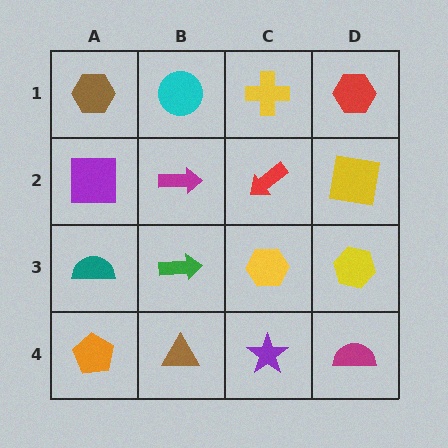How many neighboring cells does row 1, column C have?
3.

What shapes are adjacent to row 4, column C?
A yellow hexagon (row 3, column C), a brown triangle (row 4, column B), a magenta semicircle (row 4, column D).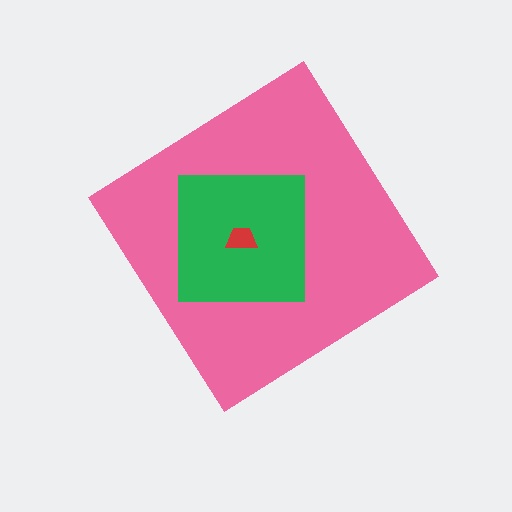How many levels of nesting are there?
3.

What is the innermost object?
The red trapezoid.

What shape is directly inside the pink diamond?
The green square.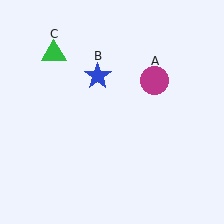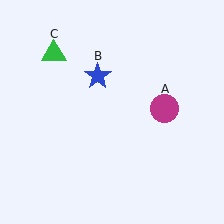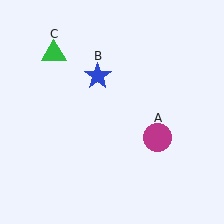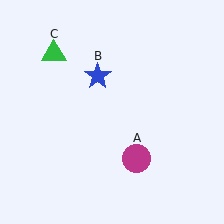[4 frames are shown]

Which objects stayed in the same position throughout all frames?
Blue star (object B) and green triangle (object C) remained stationary.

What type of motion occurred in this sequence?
The magenta circle (object A) rotated clockwise around the center of the scene.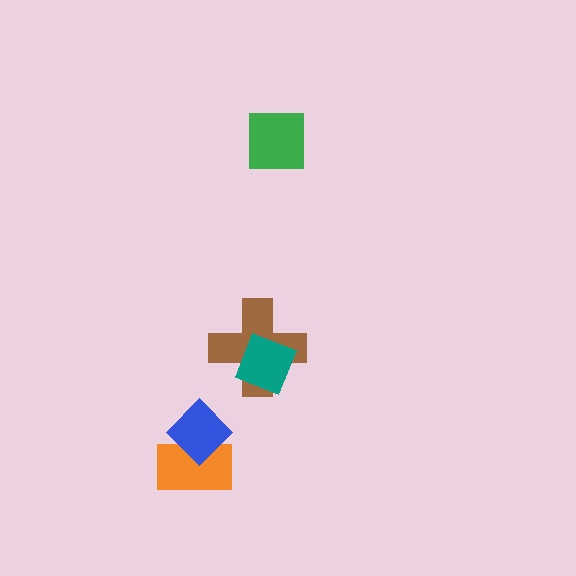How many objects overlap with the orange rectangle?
1 object overlaps with the orange rectangle.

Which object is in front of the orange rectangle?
The blue diamond is in front of the orange rectangle.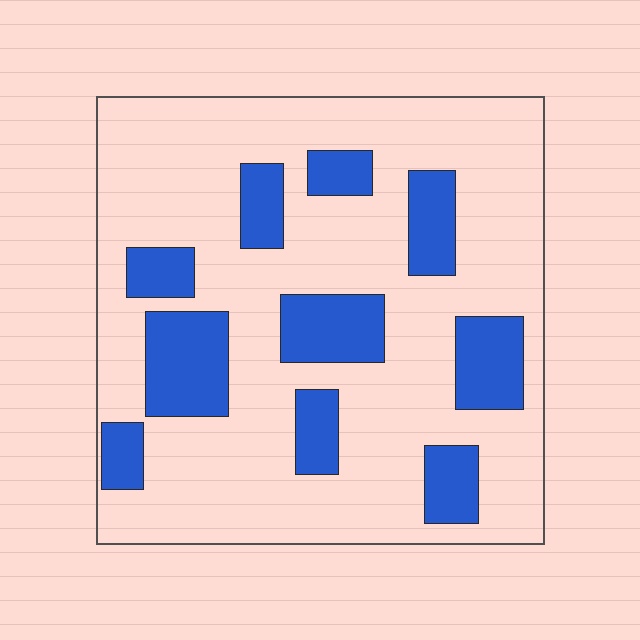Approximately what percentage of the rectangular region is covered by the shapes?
Approximately 25%.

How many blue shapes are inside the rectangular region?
10.